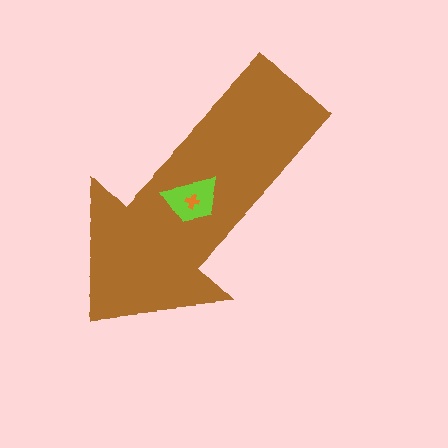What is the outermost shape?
The brown arrow.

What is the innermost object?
The orange cross.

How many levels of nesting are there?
3.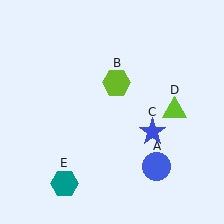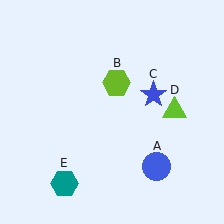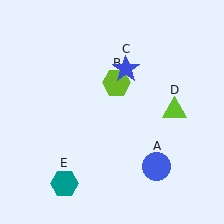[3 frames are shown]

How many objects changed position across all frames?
1 object changed position: blue star (object C).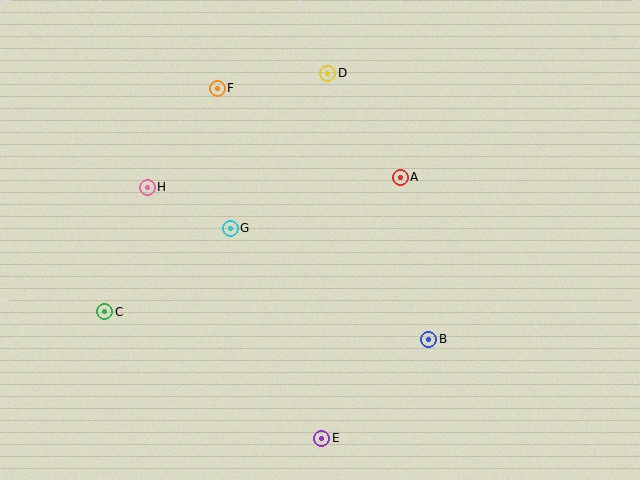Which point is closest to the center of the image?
Point G at (230, 228) is closest to the center.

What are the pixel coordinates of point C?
Point C is at (105, 312).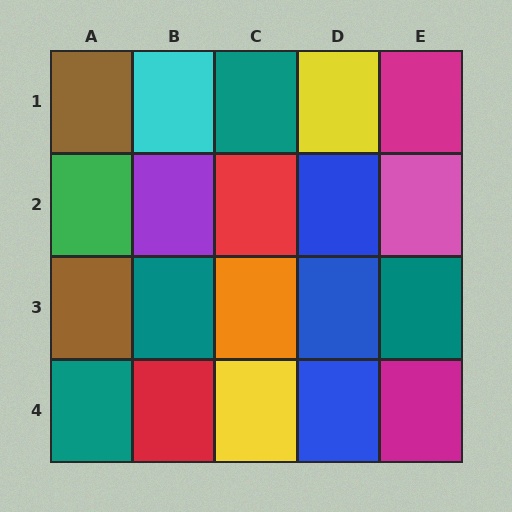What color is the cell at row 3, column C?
Orange.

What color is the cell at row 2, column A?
Green.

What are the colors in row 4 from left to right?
Teal, red, yellow, blue, magenta.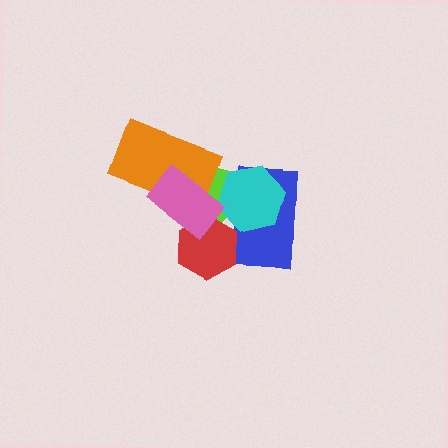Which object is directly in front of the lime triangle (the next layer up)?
The orange rectangle is directly in front of the lime triangle.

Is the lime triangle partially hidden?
Yes, it is partially covered by another shape.